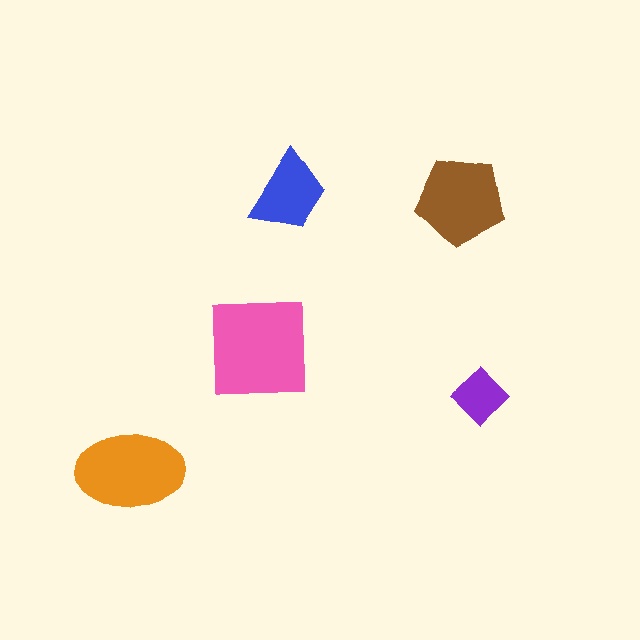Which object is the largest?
The pink square.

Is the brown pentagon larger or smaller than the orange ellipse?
Smaller.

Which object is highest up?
The blue trapezoid is topmost.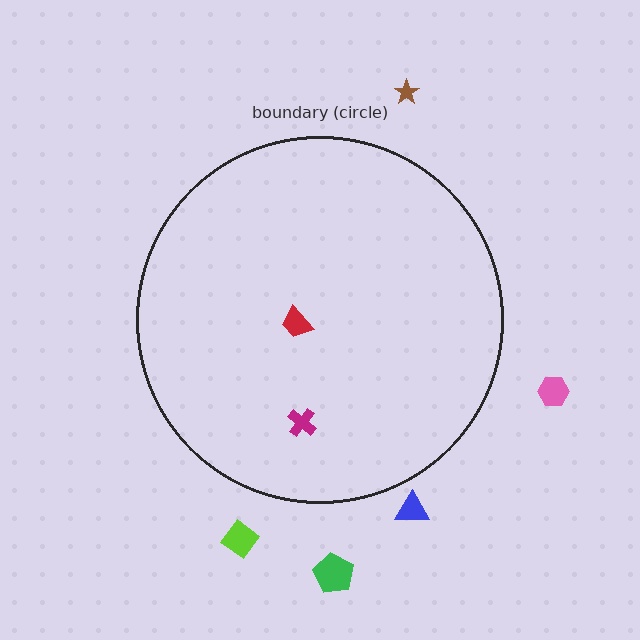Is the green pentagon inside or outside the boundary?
Outside.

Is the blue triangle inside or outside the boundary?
Outside.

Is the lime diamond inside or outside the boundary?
Outside.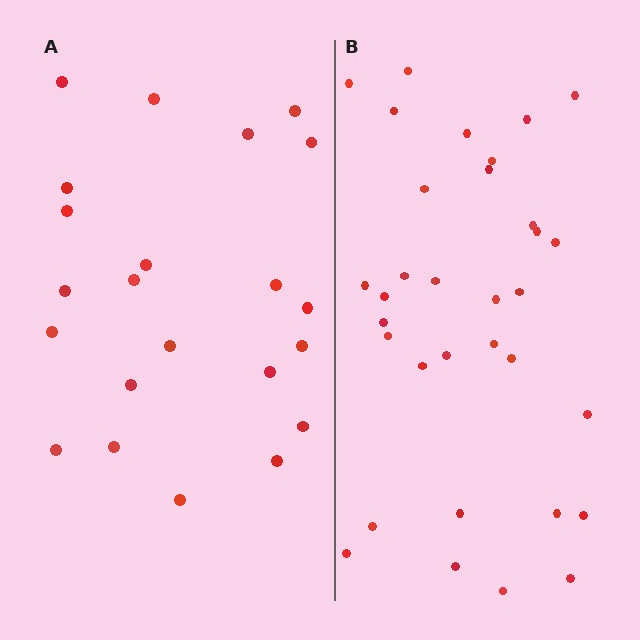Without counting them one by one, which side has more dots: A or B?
Region B (the right region) has more dots.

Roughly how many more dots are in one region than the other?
Region B has roughly 12 or so more dots than region A.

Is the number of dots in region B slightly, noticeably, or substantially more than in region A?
Region B has substantially more. The ratio is roughly 1.5 to 1.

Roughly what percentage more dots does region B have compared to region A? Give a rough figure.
About 50% more.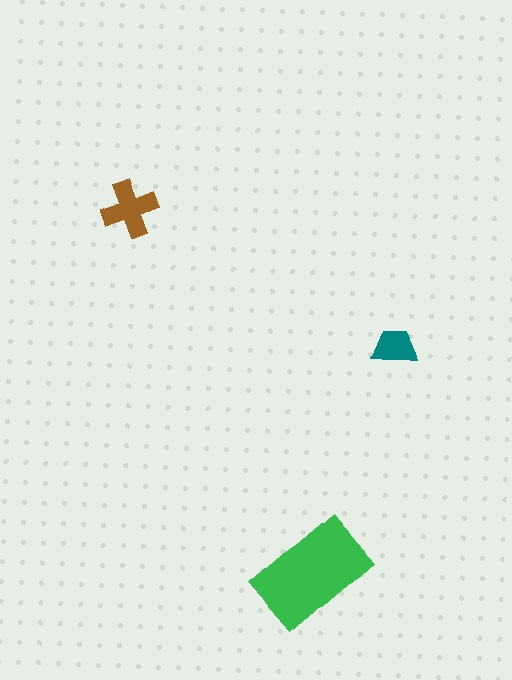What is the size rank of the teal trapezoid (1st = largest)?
3rd.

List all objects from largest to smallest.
The green rectangle, the brown cross, the teal trapezoid.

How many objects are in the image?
There are 3 objects in the image.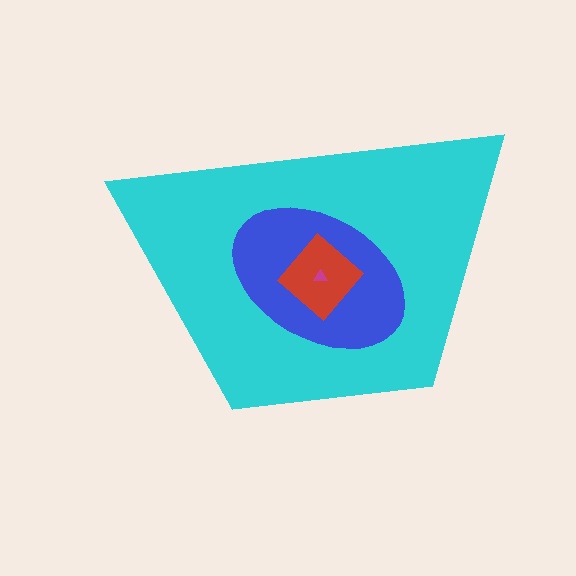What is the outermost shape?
The cyan trapezoid.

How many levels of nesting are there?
4.